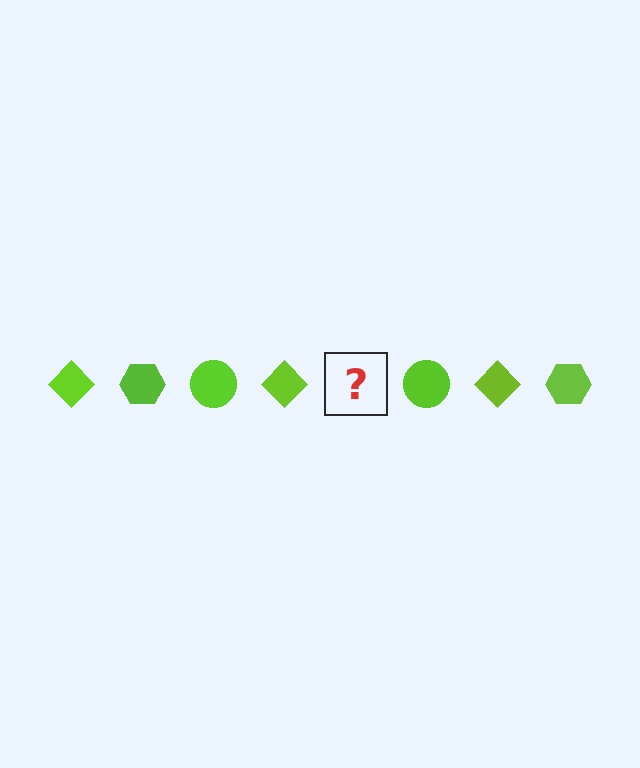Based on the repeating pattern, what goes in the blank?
The blank should be a lime hexagon.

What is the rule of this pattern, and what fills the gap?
The rule is that the pattern cycles through diamond, hexagon, circle shapes in lime. The gap should be filled with a lime hexagon.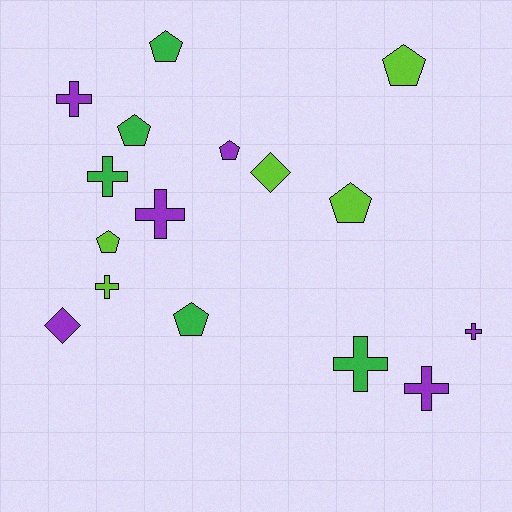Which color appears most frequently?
Purple, with 6 objects.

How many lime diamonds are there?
There is 1 lime diamond.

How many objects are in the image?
There are 16 objects.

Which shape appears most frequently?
Pentagon, with 7 objects.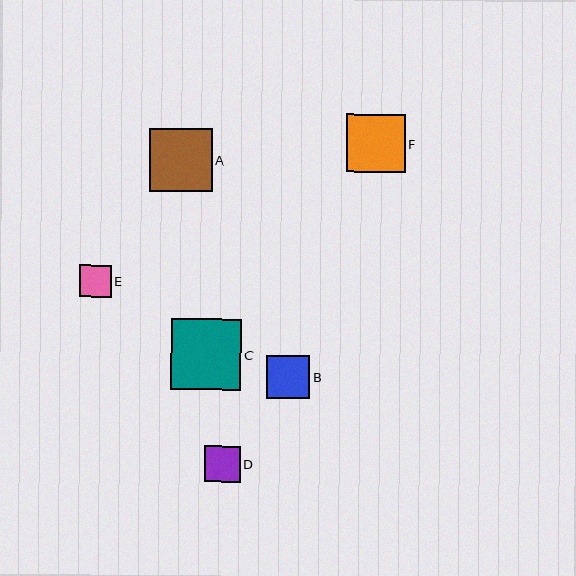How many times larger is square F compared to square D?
Square F is approximately 1.6 times the size of square D.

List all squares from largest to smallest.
From largest to smallest: C, A, F, B, D, E.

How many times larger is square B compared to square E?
Square B is approximately 1.3 times the size of square E.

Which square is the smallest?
Square E is the smallest with a size of approximately 32 pixels.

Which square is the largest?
Square C is the largest with a size of approximately 70 pixels.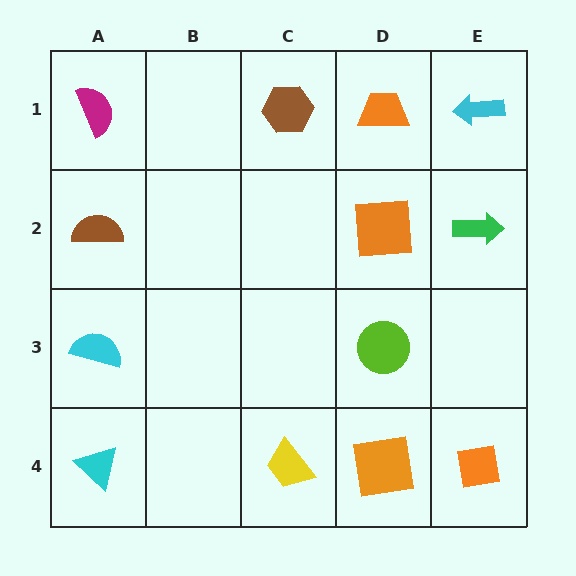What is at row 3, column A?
A cyan semicircle.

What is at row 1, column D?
An orange trapezoid.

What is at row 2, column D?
An orange square.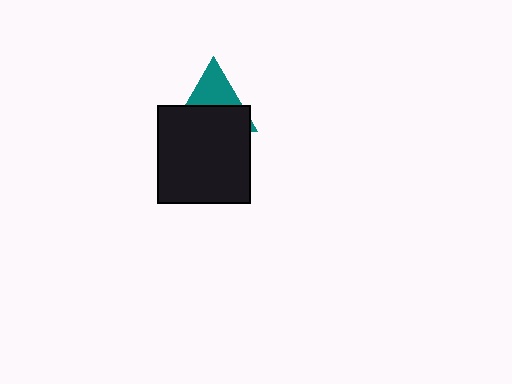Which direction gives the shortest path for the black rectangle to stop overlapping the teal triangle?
Moving down gives the shortest separation.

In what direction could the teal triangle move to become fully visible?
The teal triangle could move up. That would shift it out from behind the black rectangle entirely.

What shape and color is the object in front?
The object in front is a black rectangle.